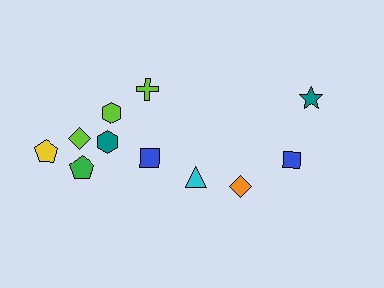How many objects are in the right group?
There are 4 objects.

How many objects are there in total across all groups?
There are 11 objects.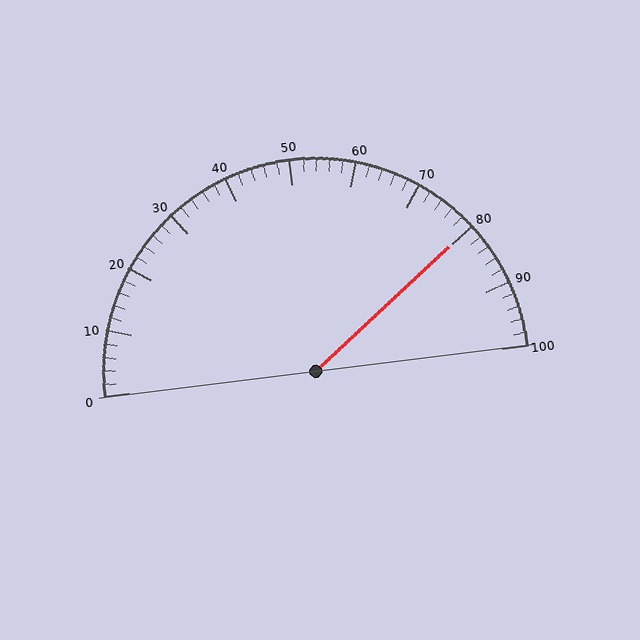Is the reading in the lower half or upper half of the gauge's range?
The reading is in the upper half of the range (0 to 100).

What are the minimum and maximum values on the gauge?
The gauge ranges from 0 to 100.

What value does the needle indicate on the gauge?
The needle indicates approximately 80.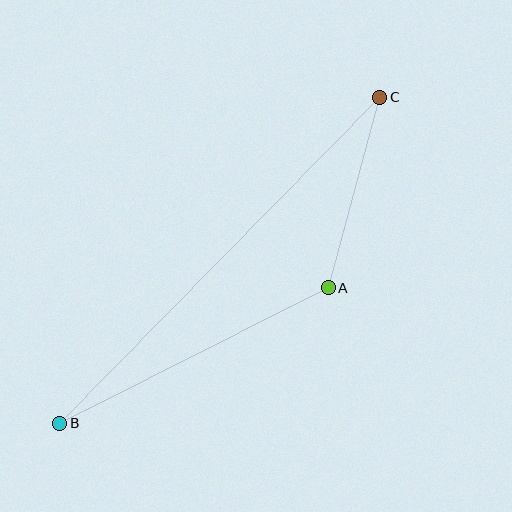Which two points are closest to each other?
Points A and C are closest to each other.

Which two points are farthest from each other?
Points B and C are farthest from each other.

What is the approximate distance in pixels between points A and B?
The distance between A and B is approximately 301 pixels.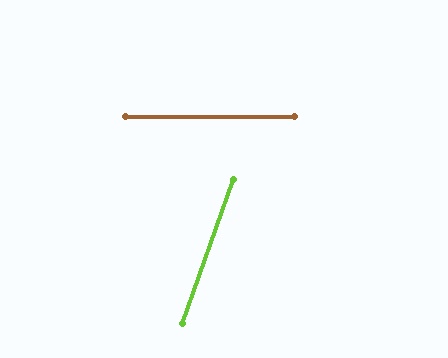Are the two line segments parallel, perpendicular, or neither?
Neither parallel nor perpendicular — they differ by about 70°.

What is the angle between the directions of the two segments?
Approximately 70 degrees.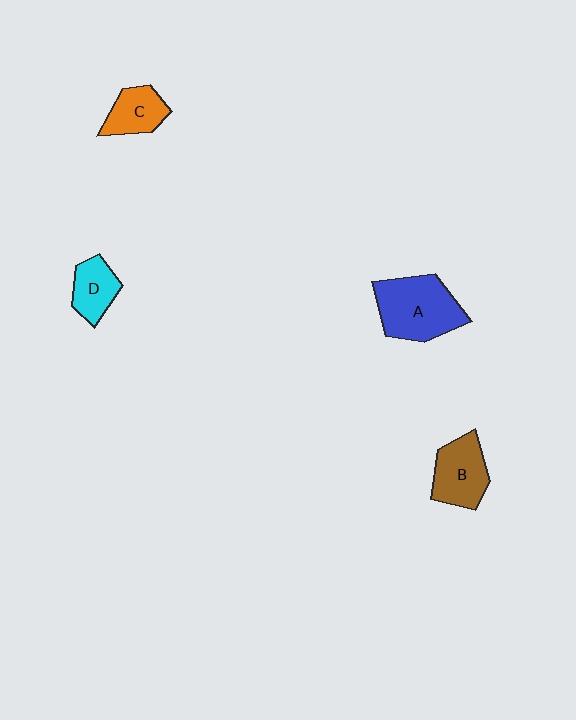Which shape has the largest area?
Shape A (blue).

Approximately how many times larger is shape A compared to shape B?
Approximately 1.4 times.